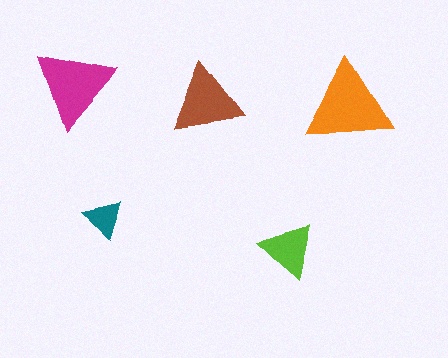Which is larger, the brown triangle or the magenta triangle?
The magenta one.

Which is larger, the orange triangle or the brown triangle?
The orange one.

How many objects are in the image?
There are 5 objects in the image.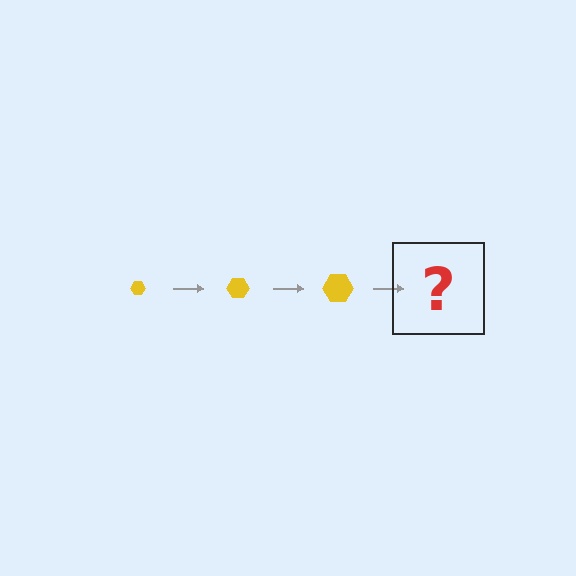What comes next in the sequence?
The next element should be a yellow hexagon, larger than the previous one.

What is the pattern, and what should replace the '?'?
The pattern is that the hexagon gets progressively larger each step. The '?' should be a yellow hexagon, larger than the previous one.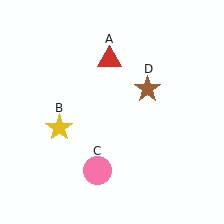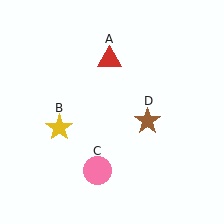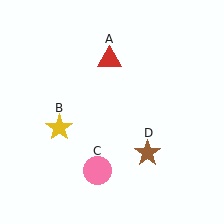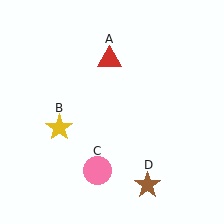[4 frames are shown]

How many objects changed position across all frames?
1 object changed position: brown star (object D).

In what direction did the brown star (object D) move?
The brown star (object D) moved down.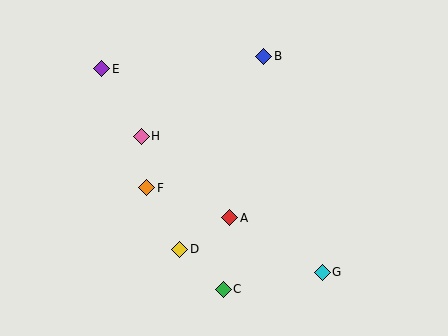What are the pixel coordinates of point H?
Point H is at (141, 136).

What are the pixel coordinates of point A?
Point A is at (230, 218).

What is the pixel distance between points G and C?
The distance between G and C is 100 pixels.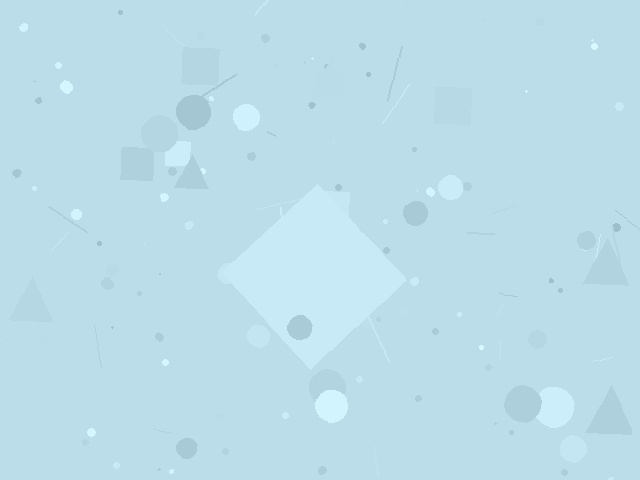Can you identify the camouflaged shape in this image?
The camouflaged shape is a diamond.